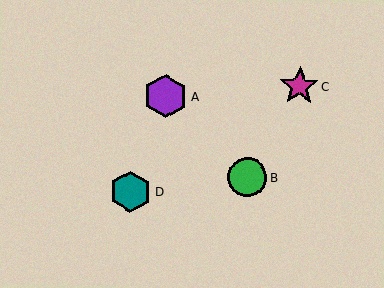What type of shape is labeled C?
Shape C is a magenta star.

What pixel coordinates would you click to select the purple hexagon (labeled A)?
Click at (166, 96) to select the purple hexagon A.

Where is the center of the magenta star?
The center of the magenta star is at (299, 86).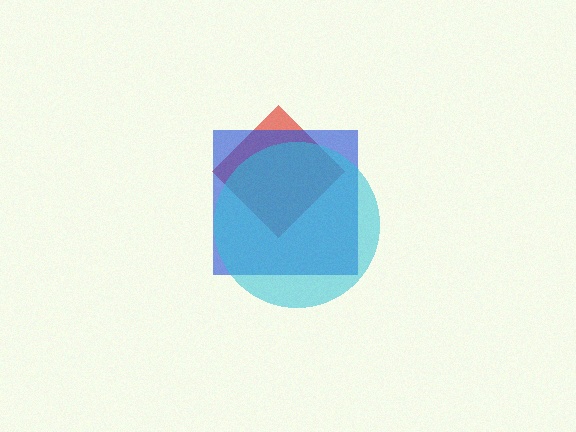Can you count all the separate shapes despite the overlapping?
Yes, there are 3 separate shapes.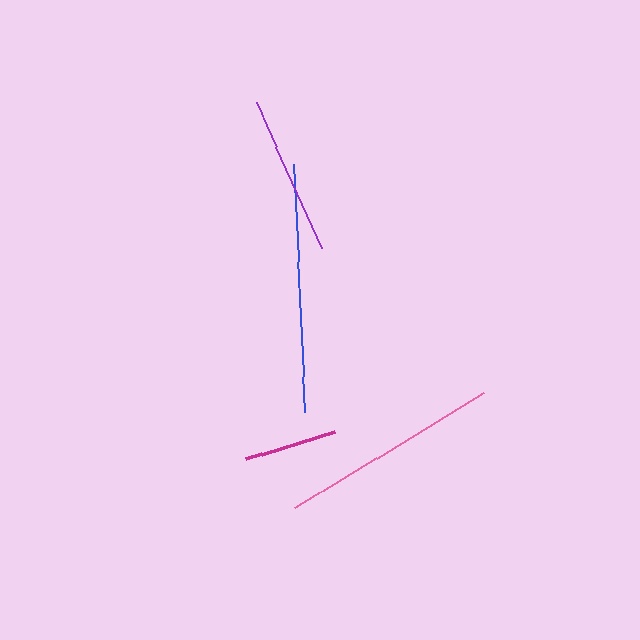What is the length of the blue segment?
The blue segment is approximately 248 pixels long.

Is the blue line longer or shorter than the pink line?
The blue line is longer than the pink line.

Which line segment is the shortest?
The magenta line is the shortest at approximately 93 pixels.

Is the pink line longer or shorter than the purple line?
The pink line is longer than the purple line.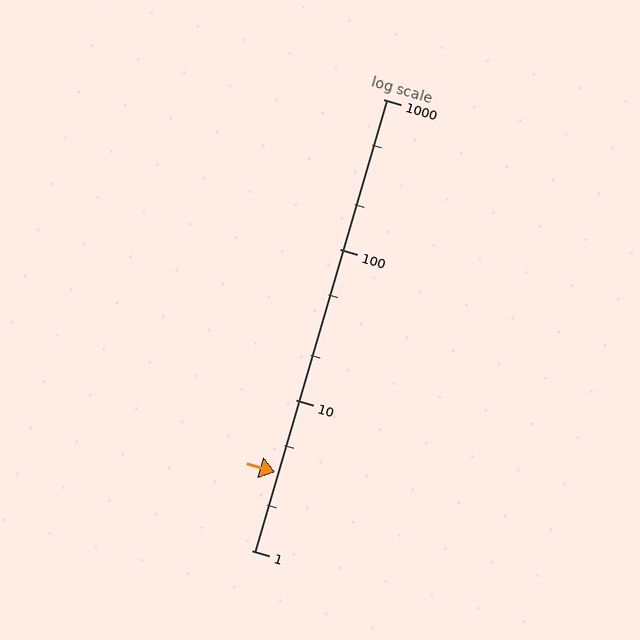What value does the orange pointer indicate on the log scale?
The pointer indicates approximately 3.3.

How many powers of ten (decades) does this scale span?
The scale spans 3 decades, from 1 to 1000.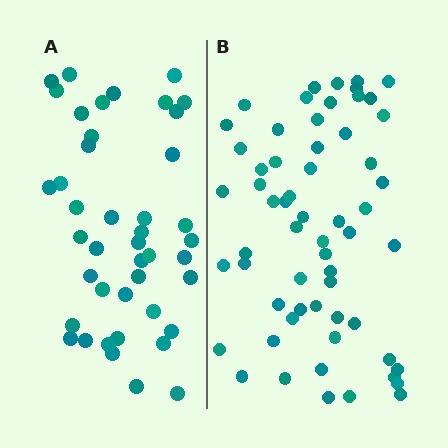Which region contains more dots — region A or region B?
Region B (the right region) has more dots.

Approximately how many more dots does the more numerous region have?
Region B has approximately 15 more dots than region A.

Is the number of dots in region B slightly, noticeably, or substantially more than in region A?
Region B has noticeably more, but not dramatically so. The ratio is roughly 1.4 to 1.